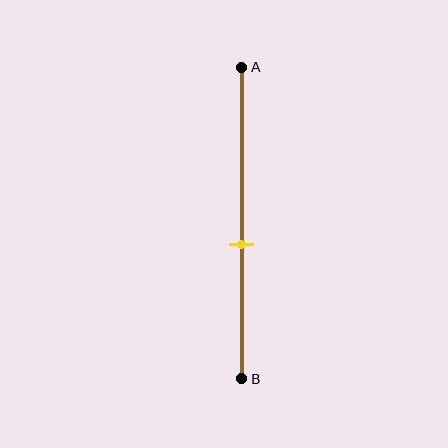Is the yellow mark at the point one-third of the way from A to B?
No, the mark is at about 55% from A, not at the 33% one-third point.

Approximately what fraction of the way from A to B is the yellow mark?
The yellow mark is approximately 55% of the way from A to B.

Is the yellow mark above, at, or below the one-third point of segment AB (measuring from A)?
The yellow mark is below the one-third point of segment AB.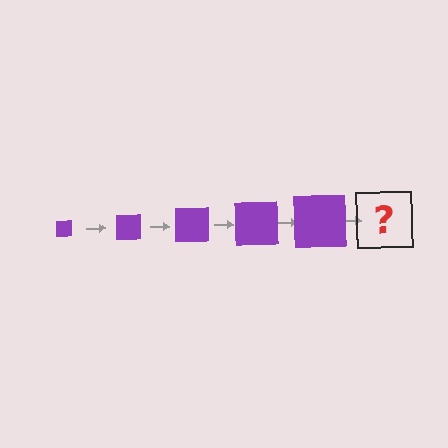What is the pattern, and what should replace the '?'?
The pattern is that the square gets progressively larger each step. The '?' should be a purple square, larger than the previous one.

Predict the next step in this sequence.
The next step is a purple square, larger than the previous one.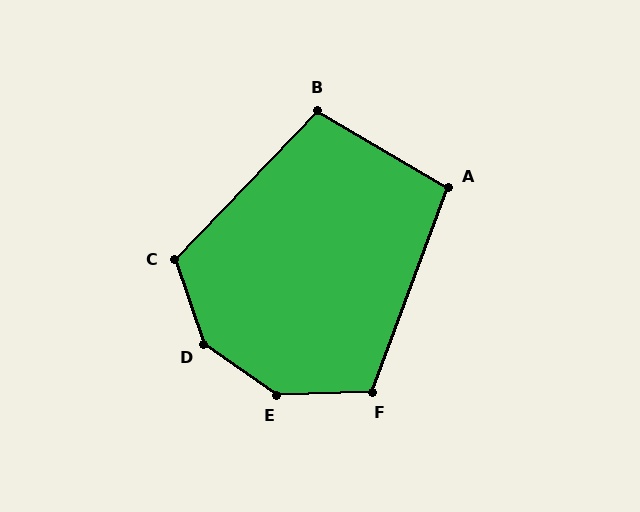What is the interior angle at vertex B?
Approximately 103 degrees (obtuse).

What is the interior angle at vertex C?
Approximately 117 degrees (obtuse).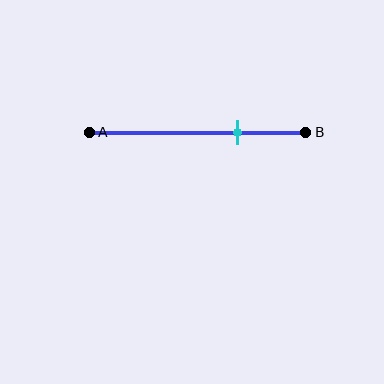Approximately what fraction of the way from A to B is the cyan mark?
The cyan mark is approximately 70% of the way from A to B.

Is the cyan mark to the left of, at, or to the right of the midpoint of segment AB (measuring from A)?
The cyan mark is to the right of the midpoint of segment AB.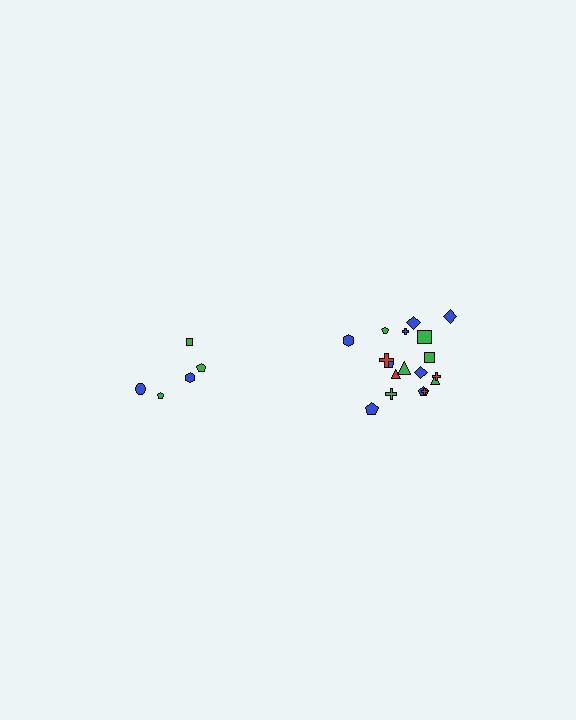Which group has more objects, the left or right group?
The right group.